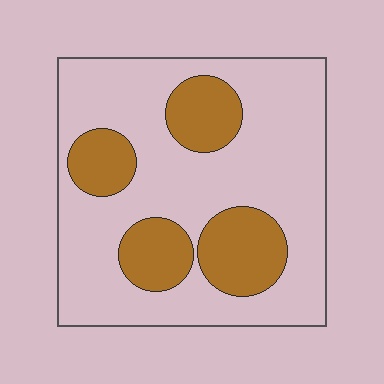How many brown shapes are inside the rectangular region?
4.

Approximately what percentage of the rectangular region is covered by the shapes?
Approximately 25%.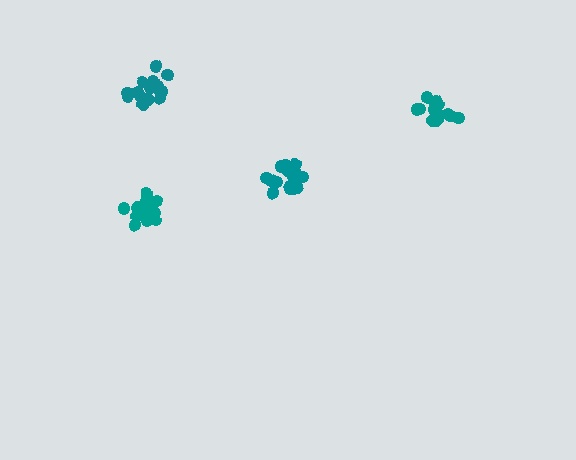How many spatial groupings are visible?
There are 4 spatial groupings.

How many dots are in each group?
Group 1: 18 dots, Group 2: 16 dots, Group 3: 18 dots, Group 4: 14 dots (66 total).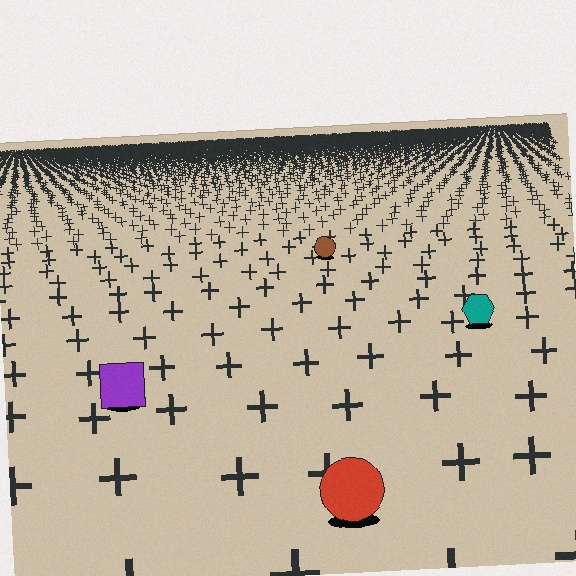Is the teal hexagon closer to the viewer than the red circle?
No. The red circle is closer — you can tell from the texture gradient: the ground texture is coarser near it.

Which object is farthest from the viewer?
The brown circle is farthest from the viewer. It appears smaller and the ground texture around it is denser.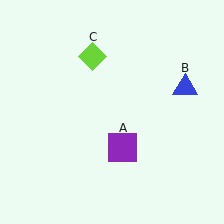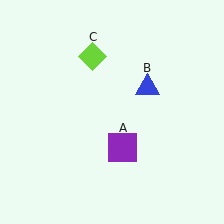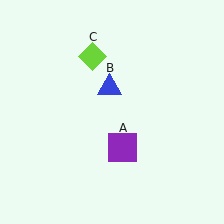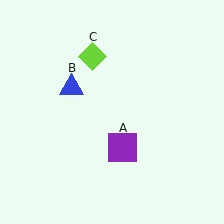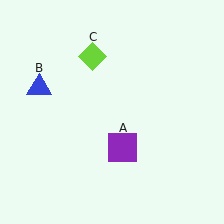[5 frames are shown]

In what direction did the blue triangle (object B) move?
The blue triangle (object B) moved left.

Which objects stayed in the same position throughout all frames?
Purple square (object A) and lime diamond (object C) remained stationary.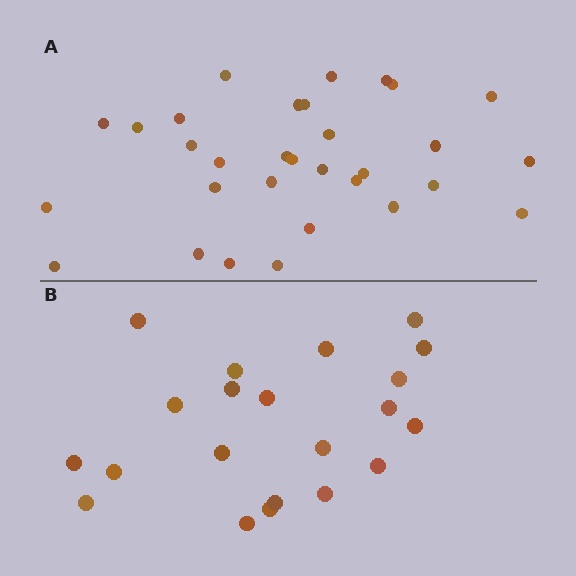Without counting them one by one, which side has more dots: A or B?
Region A (the top region) has more dots.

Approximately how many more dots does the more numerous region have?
Region A has roughly 10 or so more dots than region B.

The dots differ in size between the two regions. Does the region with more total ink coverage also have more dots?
No. Region B has more total ink coverage because its dots are larger, but region A actually contains more individual dots. Total area can be misleading — the number of items is what matters here.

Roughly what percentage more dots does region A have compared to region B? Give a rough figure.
About 50% more.